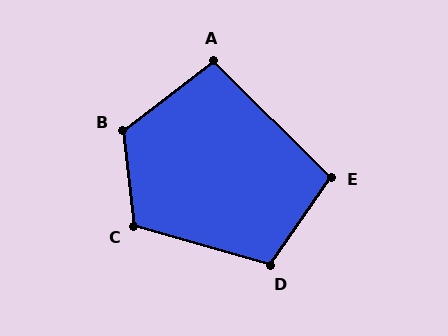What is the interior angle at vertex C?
Approximately 112 degrees (obtuse).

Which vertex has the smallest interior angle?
A, at approximately 98 degrees.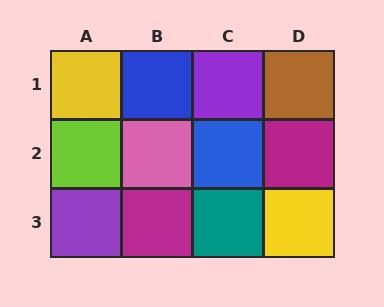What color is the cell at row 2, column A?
Lime.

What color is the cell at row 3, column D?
Yellow.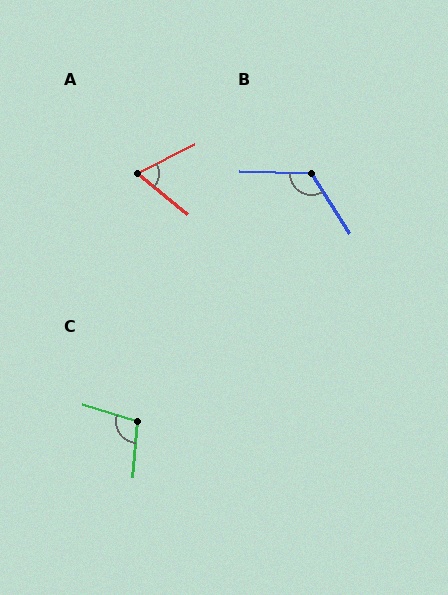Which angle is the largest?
B, at approximately 125 degrees.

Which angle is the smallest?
A, at approximately 65 degrees.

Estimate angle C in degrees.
Approximately 103 degrees.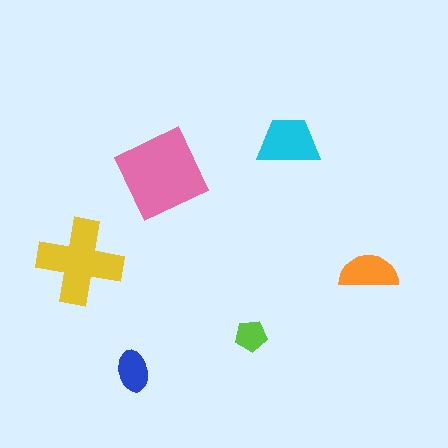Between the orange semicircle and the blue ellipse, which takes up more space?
The orange semicircle.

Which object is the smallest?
The lime pentagon.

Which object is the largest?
The pink square.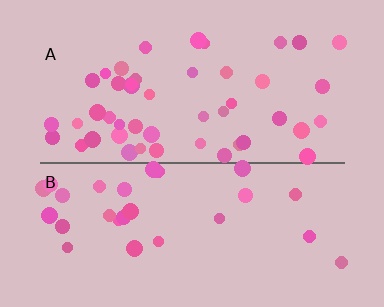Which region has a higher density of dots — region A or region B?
A (the top).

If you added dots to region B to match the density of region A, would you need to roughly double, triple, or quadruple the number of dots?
Approximately double.